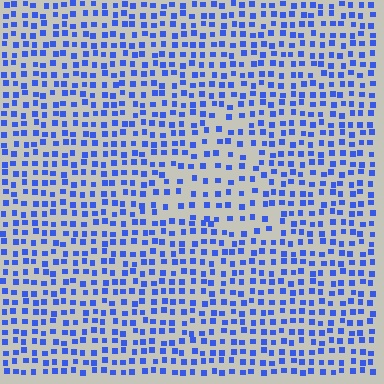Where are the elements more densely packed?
The elements are more densely packed outside the triangle boundary.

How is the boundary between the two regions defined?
The boundary is defined by a change in element density (approximately 1.6x ratio). All elements are the same color, size, and shape.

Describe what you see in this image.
The image contains small blue elements arranged at two different densities. A triangle-shaped region is visible where the elements are less densely packed than the surrounding area.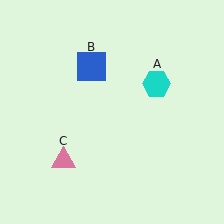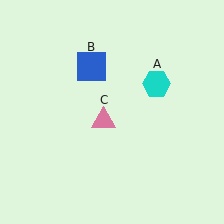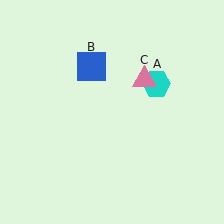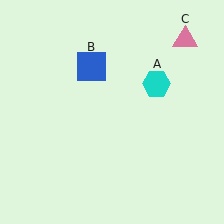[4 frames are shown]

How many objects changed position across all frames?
1 object changed position: pink triangle (object C).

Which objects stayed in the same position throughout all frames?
Cyan hexagon (object A) and blue square (object B) remained stationary.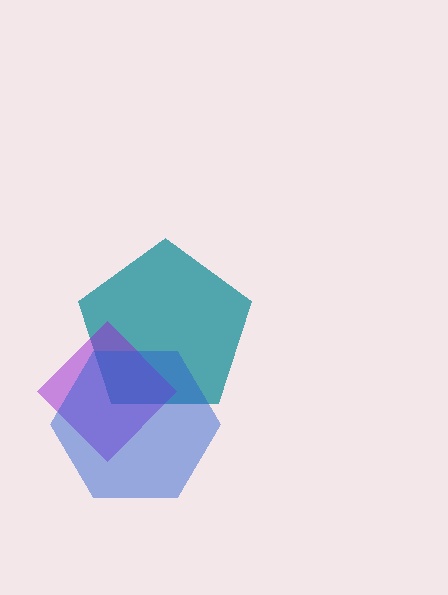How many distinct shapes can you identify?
There are 3 distinct shapes: a teal pentagon, a purple diamond, a blue hexagon.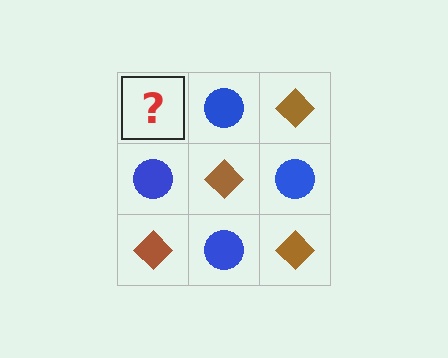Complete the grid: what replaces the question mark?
The question mark should be replaced with a brown diamond.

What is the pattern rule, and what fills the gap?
The rule is that it alternates brown diamond and blue circle in a checkerboard pattern. The gap should be filled with a brown diamond.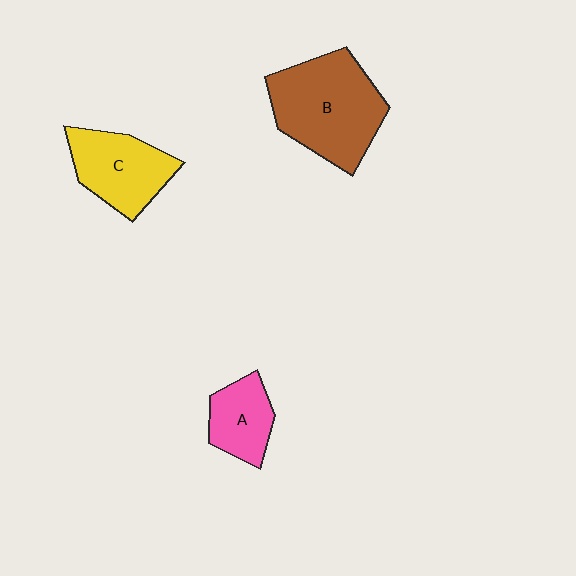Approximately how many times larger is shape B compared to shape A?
Approximately 2.2 times.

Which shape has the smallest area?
Shape A (pink).